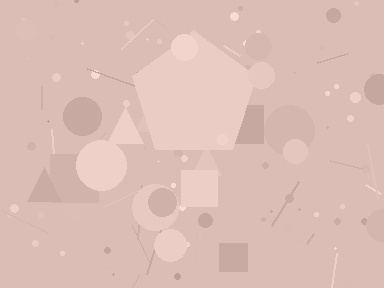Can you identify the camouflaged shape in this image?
The camouflaged shape is a pentagon.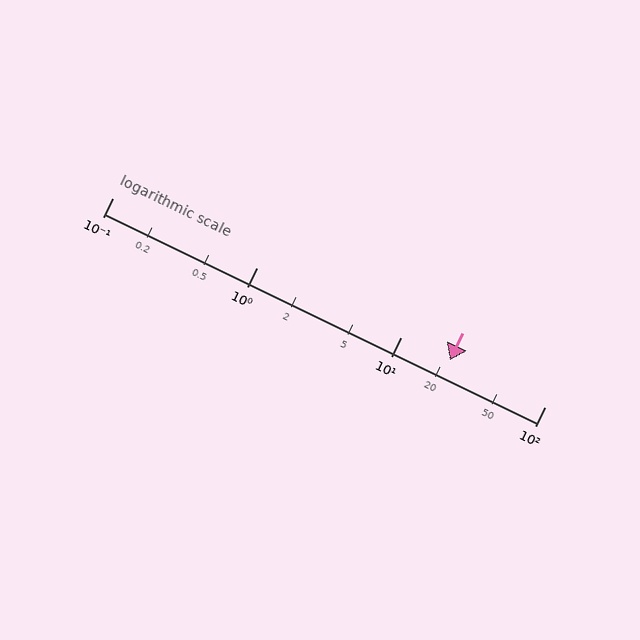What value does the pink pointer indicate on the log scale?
The pointer indicates approximately 22.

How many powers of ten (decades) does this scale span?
The scale spans 3 decades, from 0.1 to 100.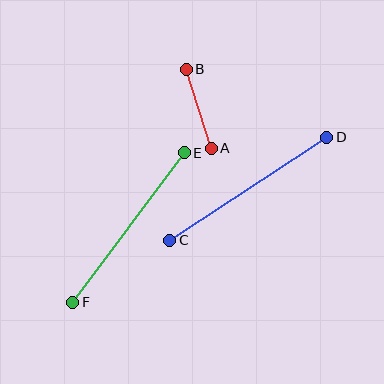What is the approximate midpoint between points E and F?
The midpoint is at approximately (128, 227) pixels.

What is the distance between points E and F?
The distance is approximately 187 pixels.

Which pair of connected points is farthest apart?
Points C and D are farthest apart.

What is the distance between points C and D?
The distance is approximately 188 pixels.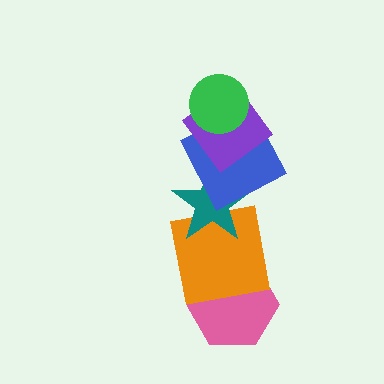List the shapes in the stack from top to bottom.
From top to bottom: the green circle, the purple diamond, the blue square, the teal star, the orange square, the pink hexagon.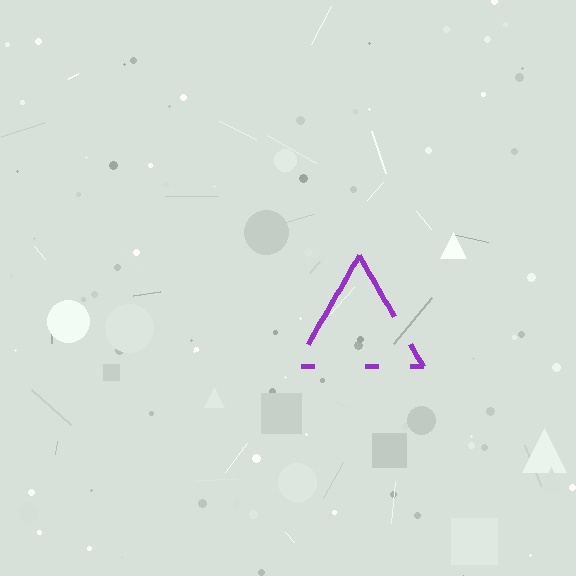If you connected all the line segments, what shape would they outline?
They would outline a triangle.